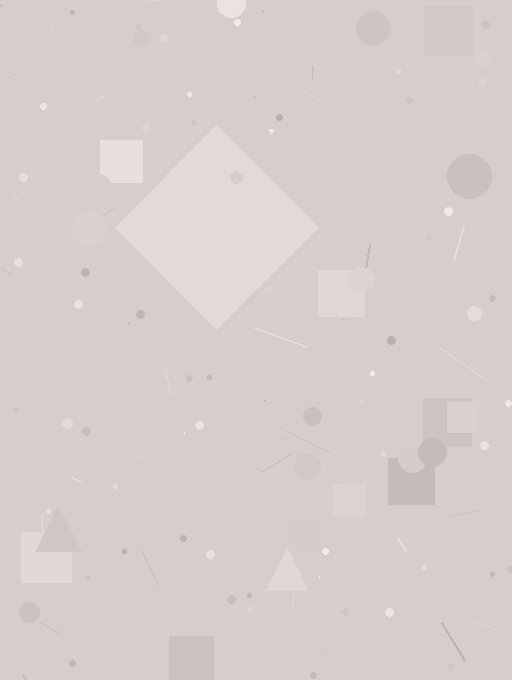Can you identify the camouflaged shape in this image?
The camouflaged shape is a diamond.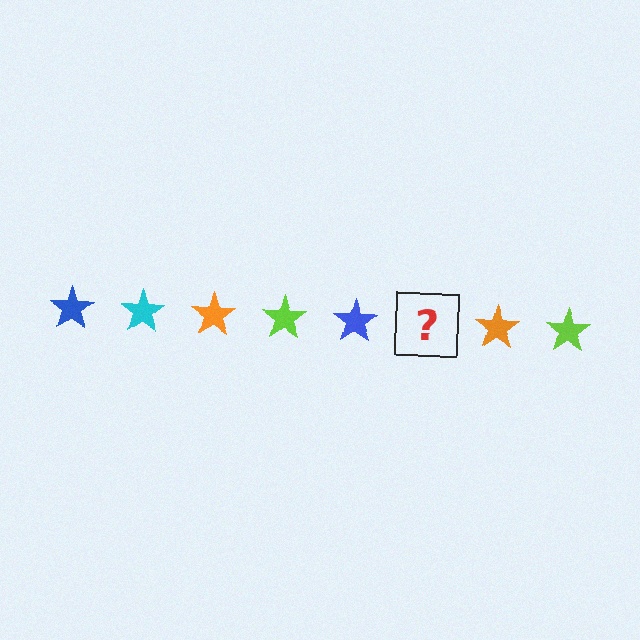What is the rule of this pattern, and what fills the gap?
The rule is that the pattern cycles through blue, cyan, orange, lime stars. The gap should be filled with a cyan star.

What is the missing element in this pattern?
The missing element is a cyan star.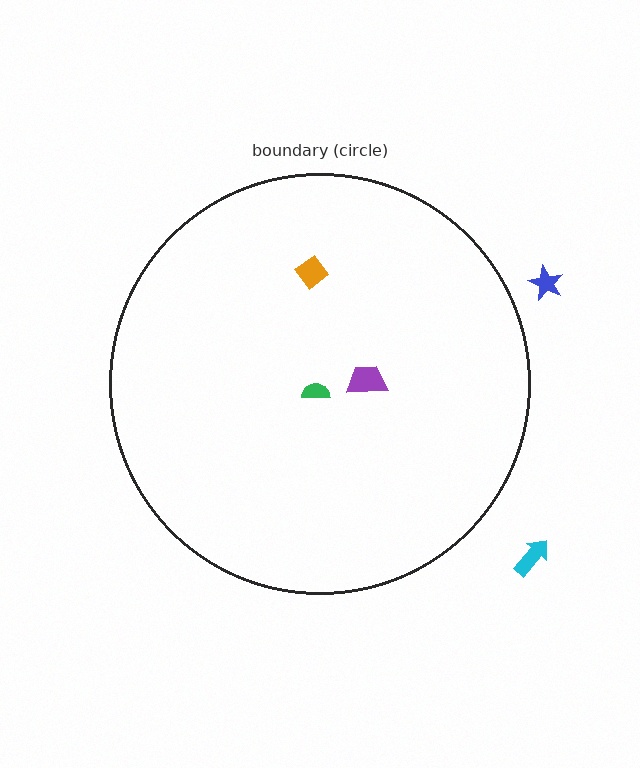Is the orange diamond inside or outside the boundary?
Inside.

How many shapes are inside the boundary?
3 inside, 2 outside.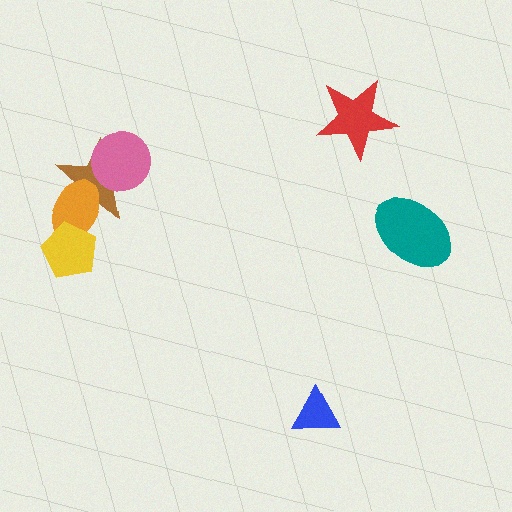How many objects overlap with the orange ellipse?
2 objects overlap with the orange ellipse.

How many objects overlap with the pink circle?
1 object overlaps with the pink circle.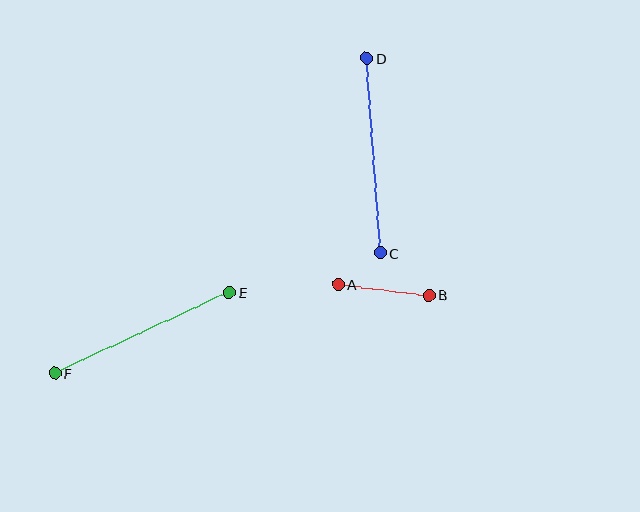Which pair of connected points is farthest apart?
Points C and D are farthest apart.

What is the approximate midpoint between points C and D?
The midpoint is at approximately (374, 156) pixels.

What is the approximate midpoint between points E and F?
The midpoint is at approximately (142, 333) pixels.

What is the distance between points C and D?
The distance is approximately 195 pixels.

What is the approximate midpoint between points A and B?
The midpoint is at approximately (384, 290) pixels.